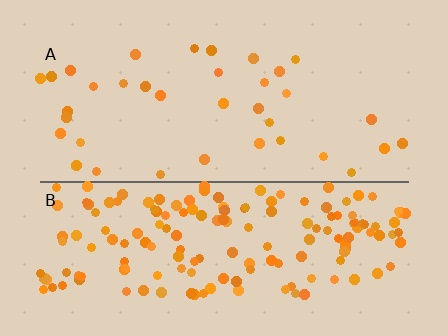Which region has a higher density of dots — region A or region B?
B (the bottom).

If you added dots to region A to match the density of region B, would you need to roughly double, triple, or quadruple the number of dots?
Approximately quadruple.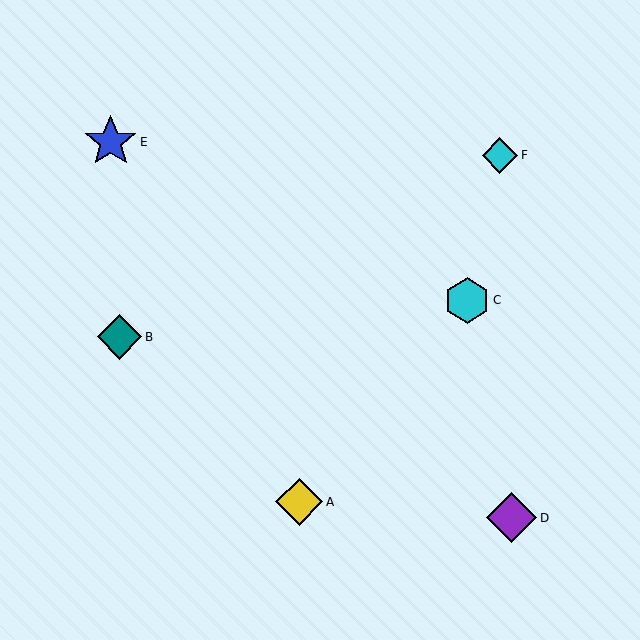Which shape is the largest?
The blue star (labeled E) is the largest.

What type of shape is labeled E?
Shape E is a blue star.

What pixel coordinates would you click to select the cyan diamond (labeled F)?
Click at (500, 155) to select the cyan diamond F.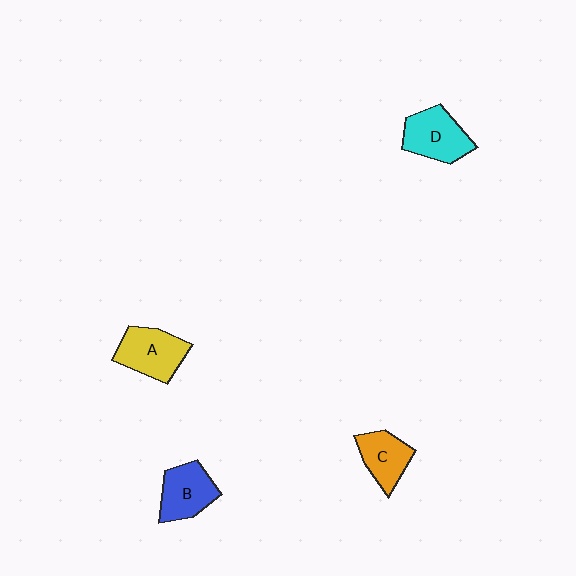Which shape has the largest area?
Shape D (cyan).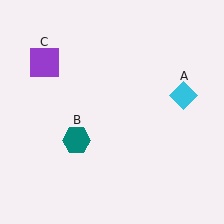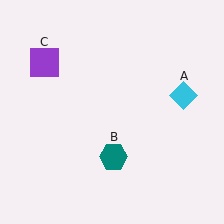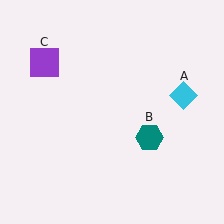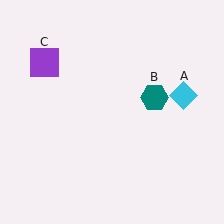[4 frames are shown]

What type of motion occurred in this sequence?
The teal hexagon (object B) rotated counterclockwise around the center of the scene.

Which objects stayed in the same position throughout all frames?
Cyan diamond (object A) and purple square (object C) remained stationary.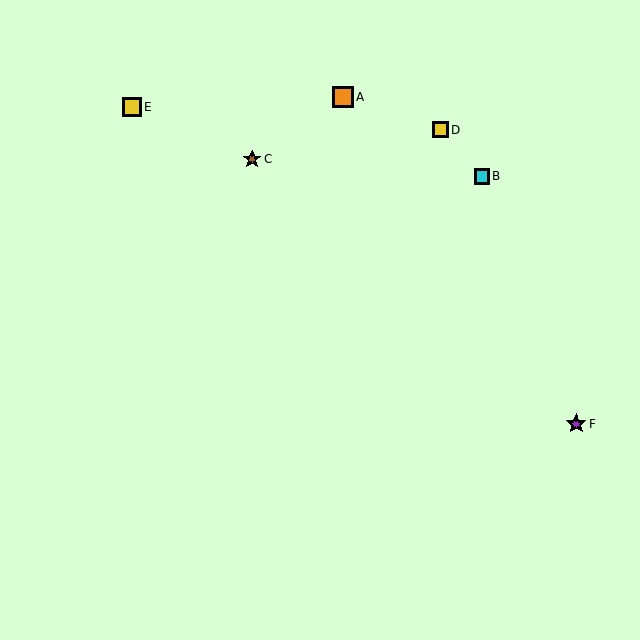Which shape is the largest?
The orange square (labeled A) is the largest.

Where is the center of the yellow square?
The center of the yellow square is at (132, 107).